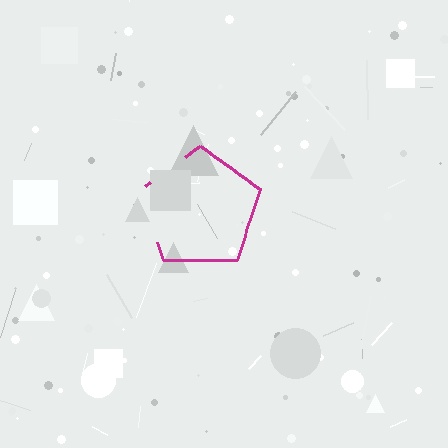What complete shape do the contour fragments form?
The contour fragments form a pentagon.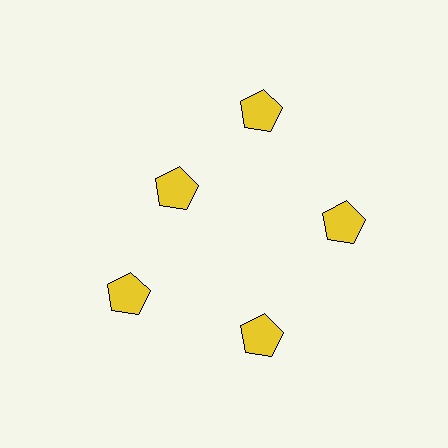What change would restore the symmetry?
The symmetry would be restored by moving it outward, back onto the ring so that all 5 pentagons sit at equal angles and equal distance from the center.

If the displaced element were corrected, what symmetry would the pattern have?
It would have 5-fold rotational symmetry — the pattern would map onto itself every 72 degrees.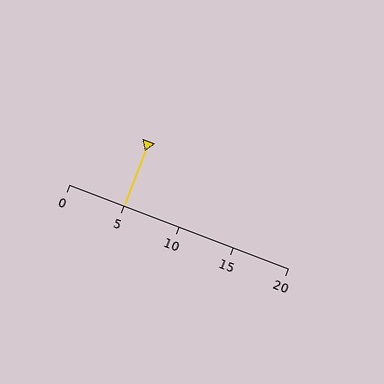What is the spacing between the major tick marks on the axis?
The major ticks are spaced 5 apart.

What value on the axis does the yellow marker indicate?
The marker indicates approximately 5.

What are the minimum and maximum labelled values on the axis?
The axis runs from 0 to 20.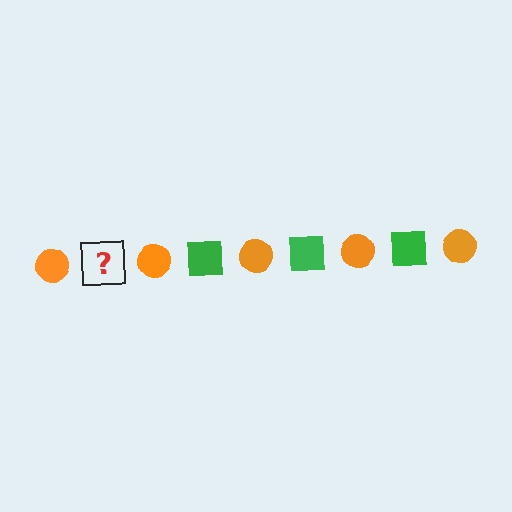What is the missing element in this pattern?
The missing element is a green square.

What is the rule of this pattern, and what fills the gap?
The rule is that the pattern alternates between orange circle and green square. The gap should be filled with a green square.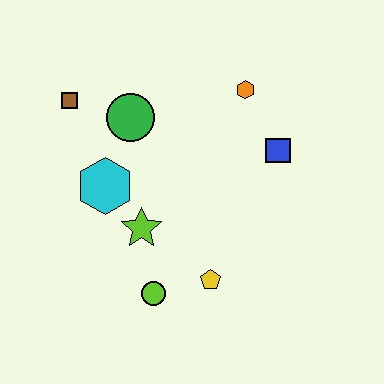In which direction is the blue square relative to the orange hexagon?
The blue square is below the orange hexagon.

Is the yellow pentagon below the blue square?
Yes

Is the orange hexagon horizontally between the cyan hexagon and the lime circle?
No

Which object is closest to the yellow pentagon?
The lime circle is closest to the yellow pentagon.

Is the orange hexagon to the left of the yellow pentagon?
No